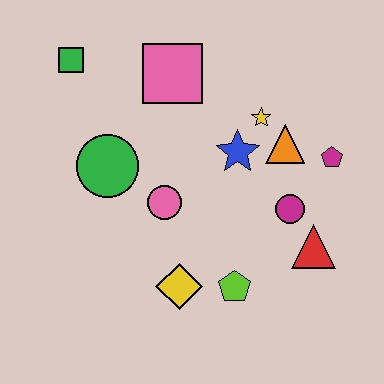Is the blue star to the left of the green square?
No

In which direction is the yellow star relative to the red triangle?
The yellow star is above the red triangle.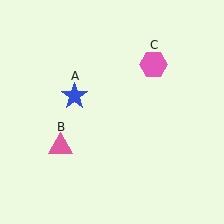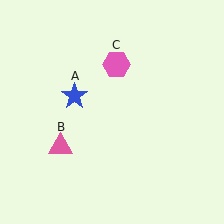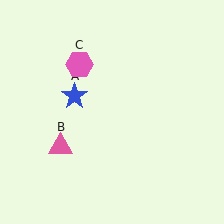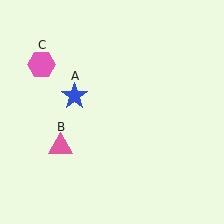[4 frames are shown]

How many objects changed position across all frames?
1 object changed position: pink hexagon (object C).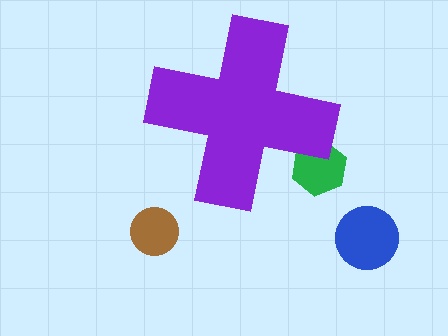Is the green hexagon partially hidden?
Yes, the green hexagon is partially hidden behind the purple cross.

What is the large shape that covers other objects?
A purple cross.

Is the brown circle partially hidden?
No, the brown circle is fully visible.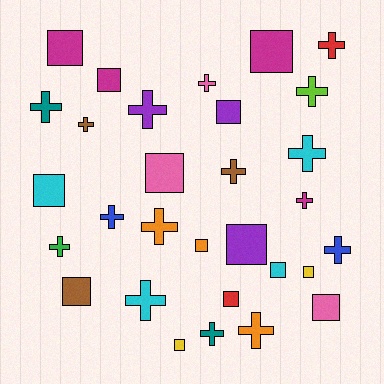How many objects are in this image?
There are 30 objects.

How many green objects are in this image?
There is 1 green object.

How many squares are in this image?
There are 14 squares.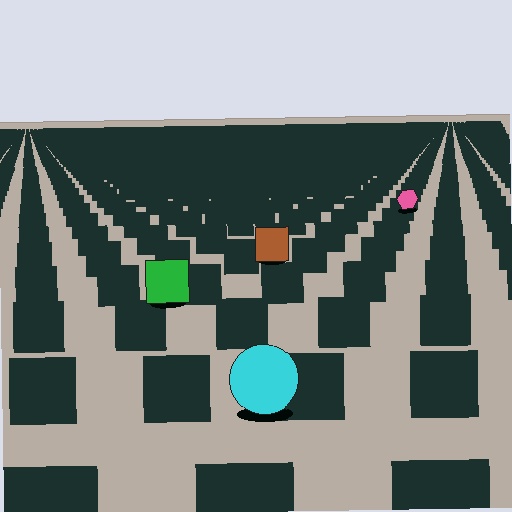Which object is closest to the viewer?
The cyan circle is closest. The texture marks near it are larger and more spread out.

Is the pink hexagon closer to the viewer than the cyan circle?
No. The cyan circle is closer — you can tell from the texture gradient: the ground texture is coarser near it.